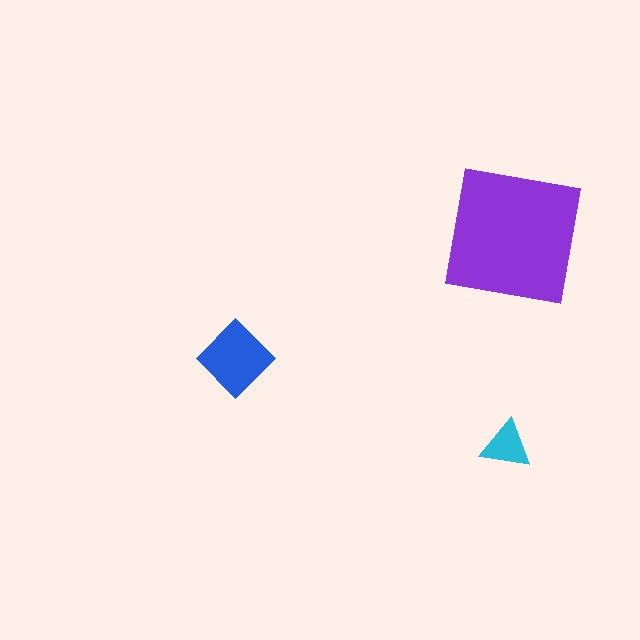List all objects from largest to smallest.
The purple square, the blue diamond, the cyan triangle.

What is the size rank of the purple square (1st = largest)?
1st.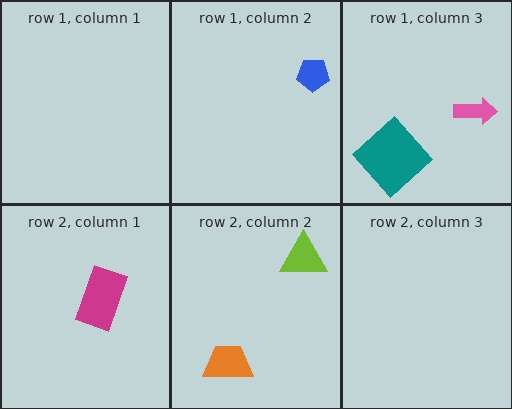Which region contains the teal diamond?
The row 1, column 3 region.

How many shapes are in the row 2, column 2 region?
2.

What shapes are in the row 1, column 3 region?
The teal diamond, the pink arrow.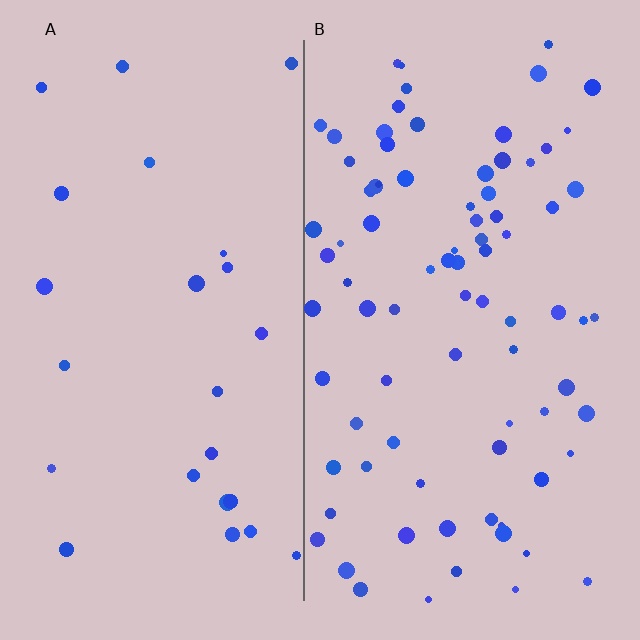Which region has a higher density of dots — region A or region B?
B (the right).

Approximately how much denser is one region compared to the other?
Approximately 3.4× — region B over region A.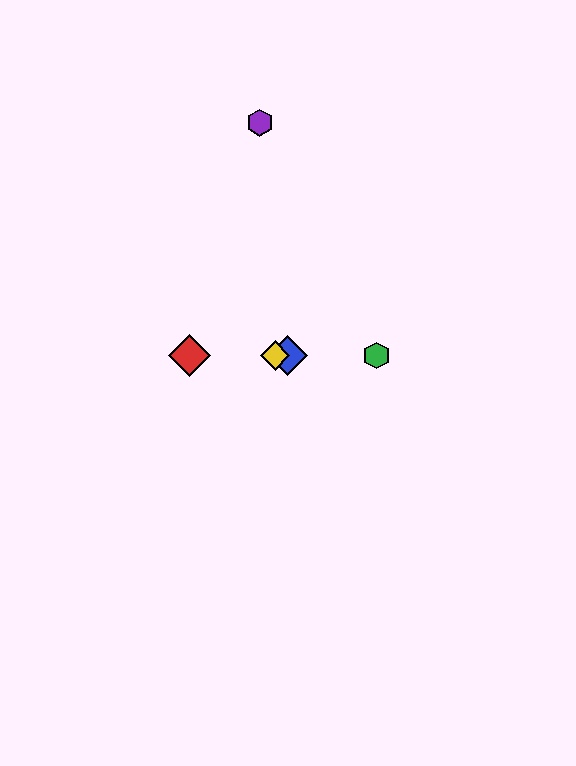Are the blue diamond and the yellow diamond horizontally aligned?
Yes, both are at y≈356.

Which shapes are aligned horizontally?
The red diamond, the blue diamond, the green hexagon, the yellow diamond are aligned horizontally.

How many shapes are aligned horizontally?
4 shapes (the red diamond, the blue diamond, the green hexagon, the yellow diamond) are aligned horizontally.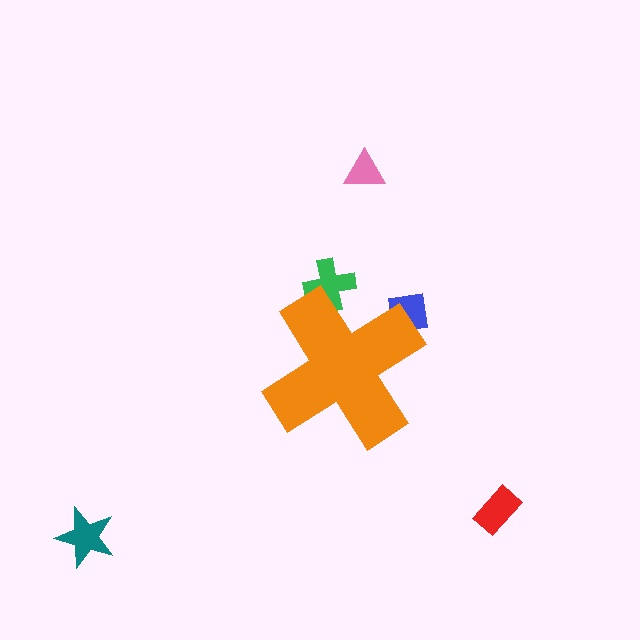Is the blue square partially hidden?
Yes, the blue square is partially hidden behind the orange cross.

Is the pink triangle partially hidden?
No, the pink triangle is fully visible.